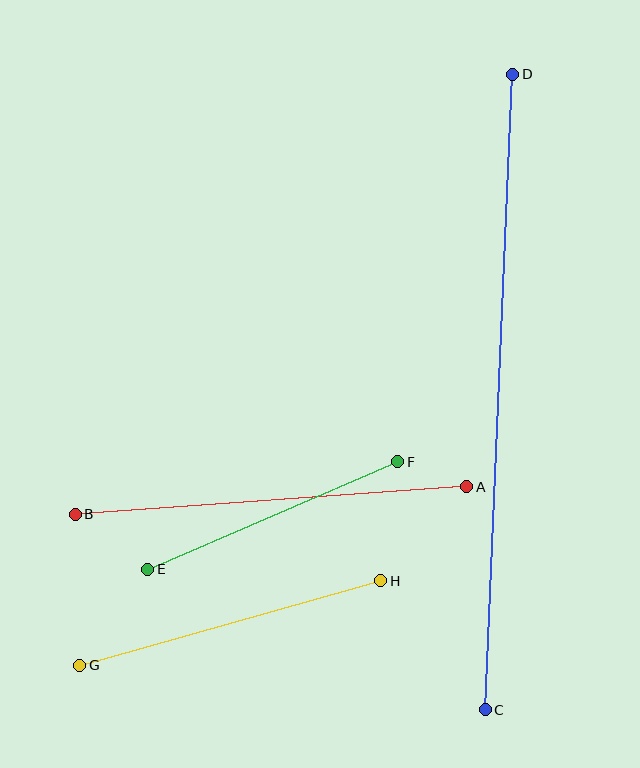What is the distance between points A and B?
The distance is approximately 392 pixels.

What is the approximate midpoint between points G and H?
The midpoint is at approximately (230, 623) pixels.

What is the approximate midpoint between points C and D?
The midpoint is at approximately (499, 392) pixels.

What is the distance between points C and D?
The distance is approximately 636 pixels.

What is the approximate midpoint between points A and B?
The midpoint is at approximately (271, 500) pixels.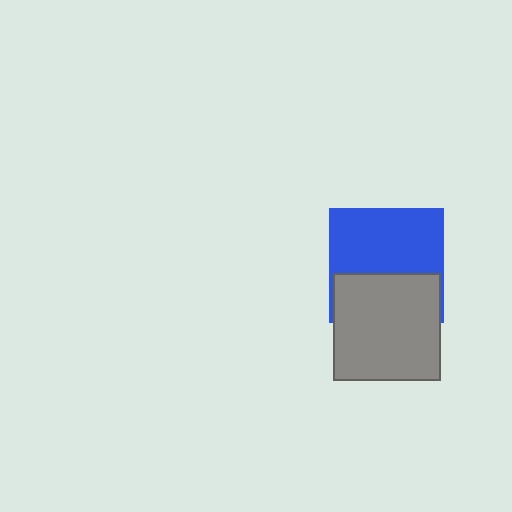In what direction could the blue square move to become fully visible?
The blue square could move up. That would shift it out from behind the gray square entirely.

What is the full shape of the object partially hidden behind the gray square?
The partially hidden object is a blue square.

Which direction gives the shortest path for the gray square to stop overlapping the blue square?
Moving down gives the shortest separation.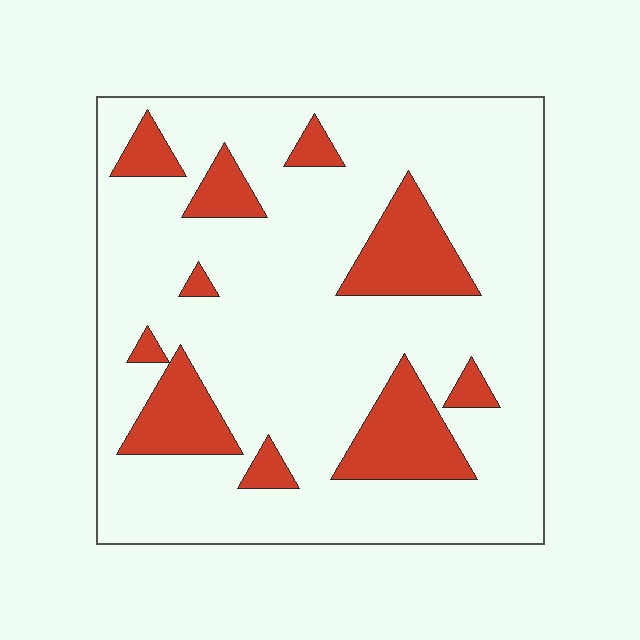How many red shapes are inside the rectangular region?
10.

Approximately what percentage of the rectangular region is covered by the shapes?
Approximately 20%.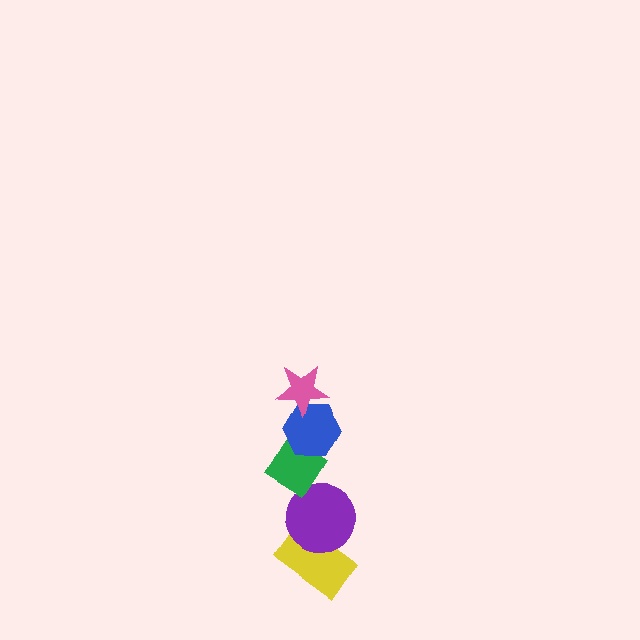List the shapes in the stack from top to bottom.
From top to bottom: the pink star, the blue hexagon, the green diamond, the purple circle, the yellow rectangle.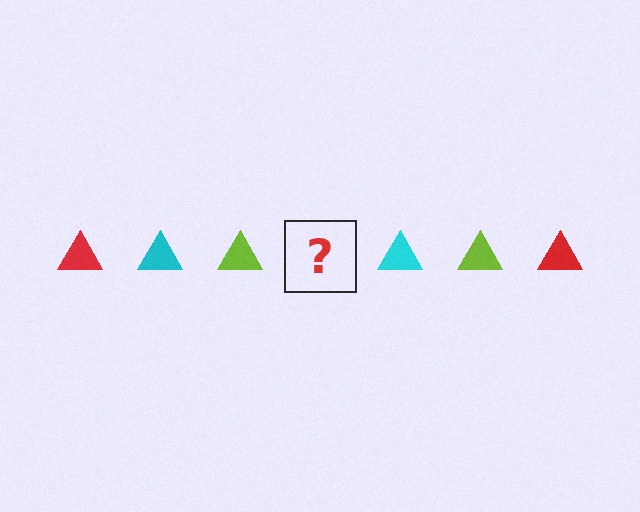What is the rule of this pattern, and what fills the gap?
The rule is that the pattern cycles through red, cyan, lime triangles. The gap should be filled with a red triangle.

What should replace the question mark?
The question mark should be replaced with a red triangle.